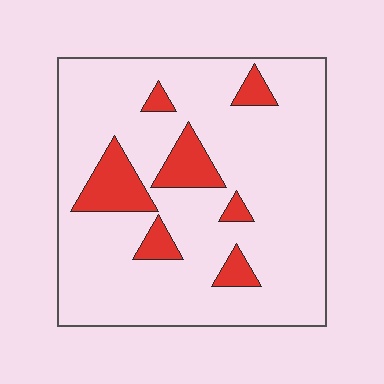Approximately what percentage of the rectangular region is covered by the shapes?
Approximately 15%.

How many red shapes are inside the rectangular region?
7.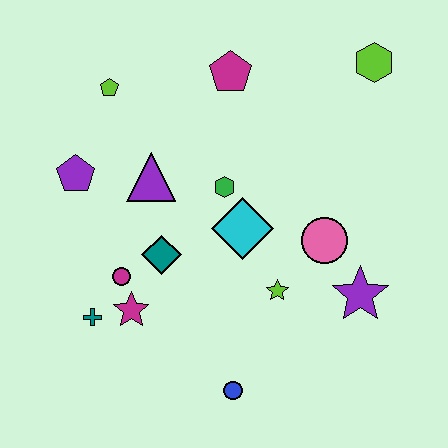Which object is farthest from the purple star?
The lime pentagon is farthest from the purple star.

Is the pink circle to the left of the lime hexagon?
Yes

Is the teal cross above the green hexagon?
No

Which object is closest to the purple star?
The pink circle is closest to the purple star.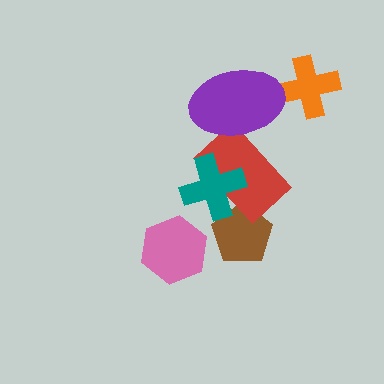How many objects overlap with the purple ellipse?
1 object overlaps with the purple ellipse.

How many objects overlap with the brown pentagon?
2 objects overlap with the brown pentagon.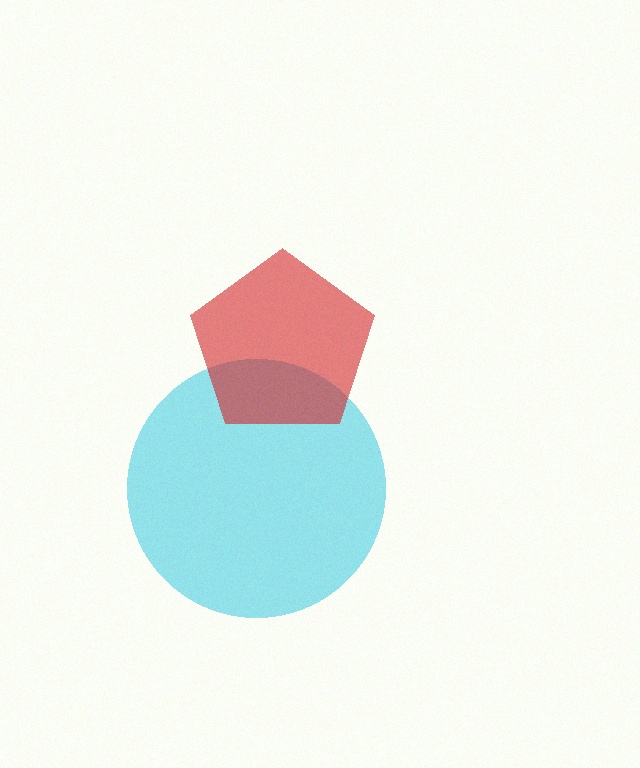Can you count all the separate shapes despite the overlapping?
Yes, there are 2 separate shapes.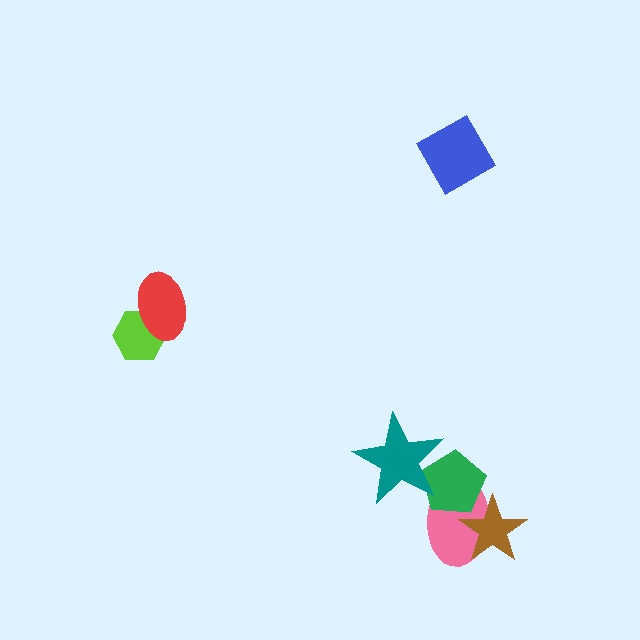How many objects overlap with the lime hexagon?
1 object overlaps with the lime hexagon.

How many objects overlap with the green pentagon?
3 objects overlap with the green pentagon.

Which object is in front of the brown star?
The green pentagon is in front of the brown star.